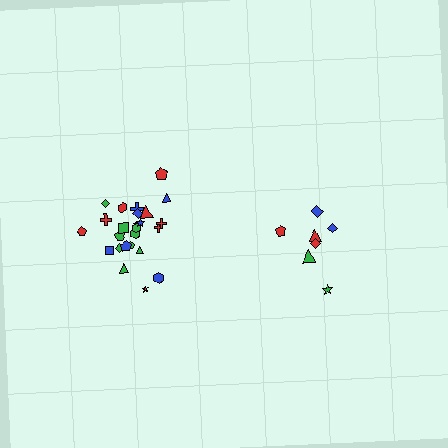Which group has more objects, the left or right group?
The left group.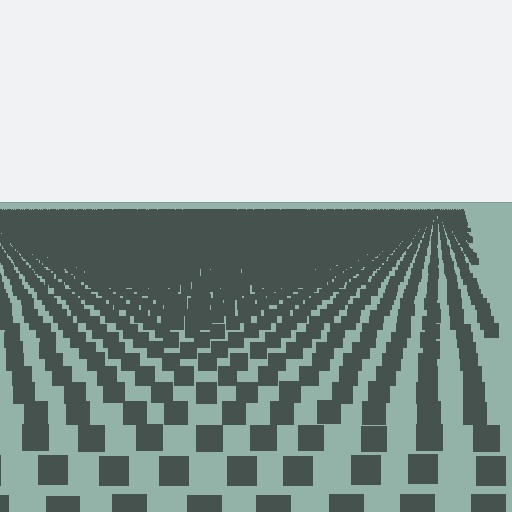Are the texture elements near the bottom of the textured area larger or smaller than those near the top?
Larger. Near the bottom, elements are closer to the viewer and appear at a bigger on-screen size.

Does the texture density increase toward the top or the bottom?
Density increases toward the top.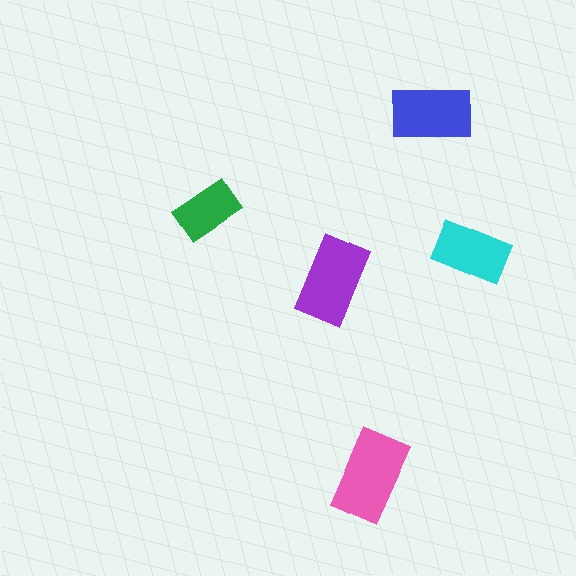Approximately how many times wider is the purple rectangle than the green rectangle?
About 1.5 times wider.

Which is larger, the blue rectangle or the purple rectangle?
The purple one.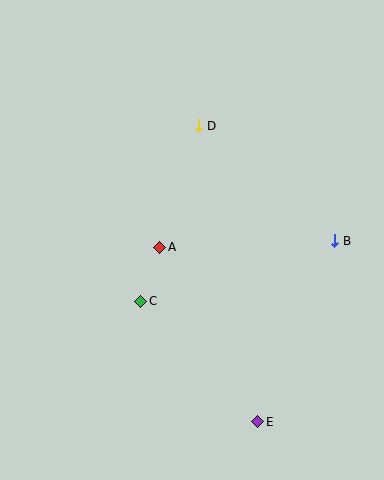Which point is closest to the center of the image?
Point A at (160, 247) is closest to the center.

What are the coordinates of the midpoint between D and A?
The midpoint between D and A is at (179, 186).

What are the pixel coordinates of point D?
Point D is at (199, 126).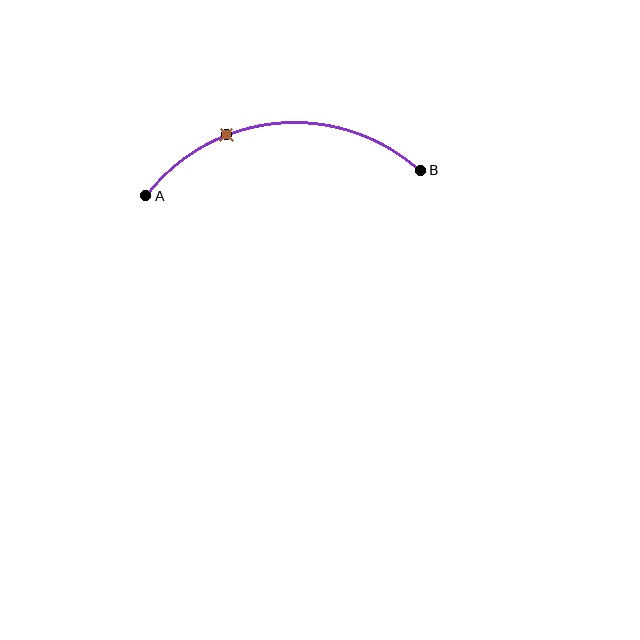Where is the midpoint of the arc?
The arc midpoint is the point on the curve farthest from the straight line joining A and B. It sits above that line.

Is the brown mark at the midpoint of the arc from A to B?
No. The brown mark lies on the arc but is closer to endpoint A. The arc midpoint would be at the point on the curve equidistant along the arc from both A and B.